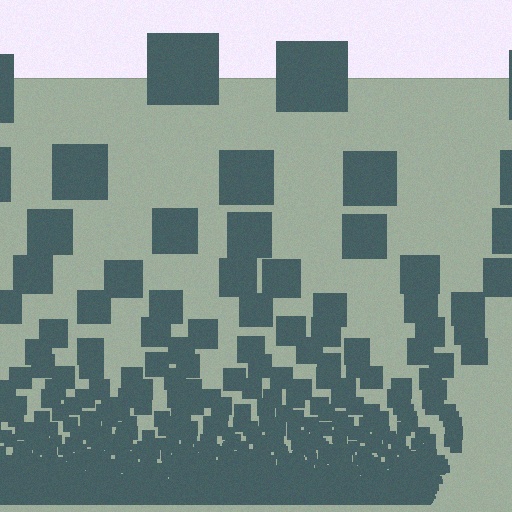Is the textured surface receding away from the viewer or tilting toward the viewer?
The surface appears to tilt toward the viewer. Texture elements get larger and sparser toward the top.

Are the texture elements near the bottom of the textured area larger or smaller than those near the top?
Smaller. The gradient is inverted — elements near the bottom are smaller and denser.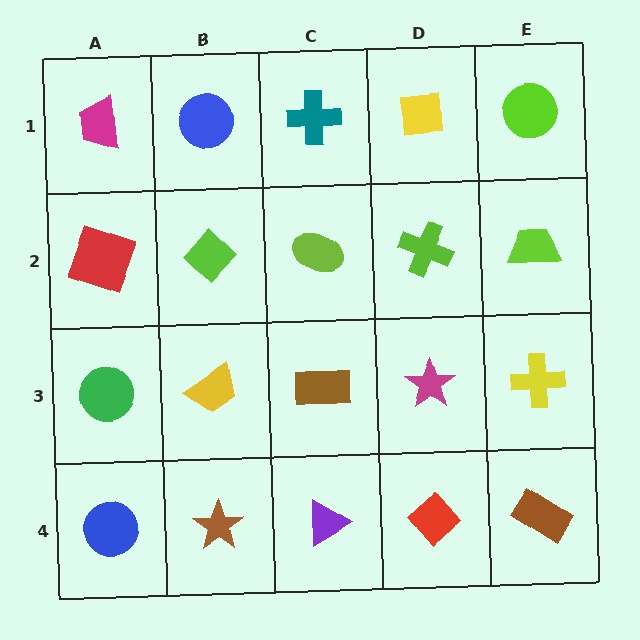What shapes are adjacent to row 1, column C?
A lime ellipse (row 2, column C), a blue circle (row 1, column B), a yellow square (row 1, column D).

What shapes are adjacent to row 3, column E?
A lime trapezoid (row 2, column E), a brown rectangle (row 4, column E), a magenta star (row 3, column D).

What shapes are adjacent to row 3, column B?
A lime diamond (row 2, column B), a brown star (row 4, column B), a green circle (row 3, column A), a brown rectangle (row 3, column C).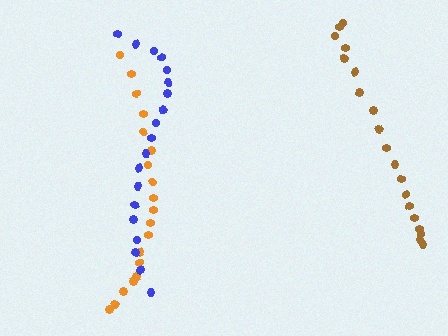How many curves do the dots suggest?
There are 3 distinct paths.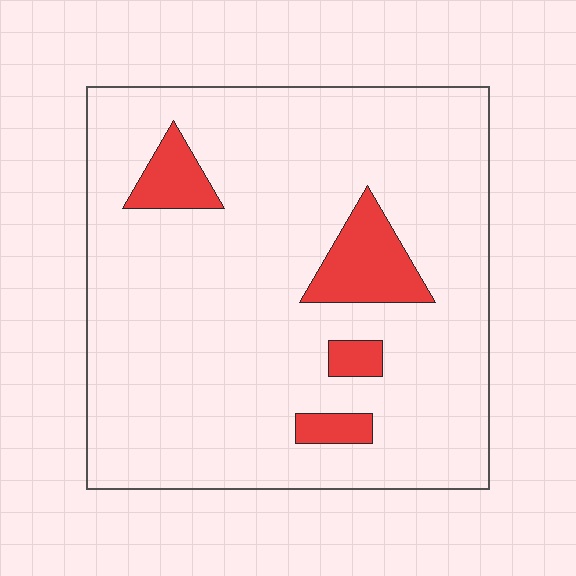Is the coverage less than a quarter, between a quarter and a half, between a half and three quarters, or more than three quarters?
Less than a quarter.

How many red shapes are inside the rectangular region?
4.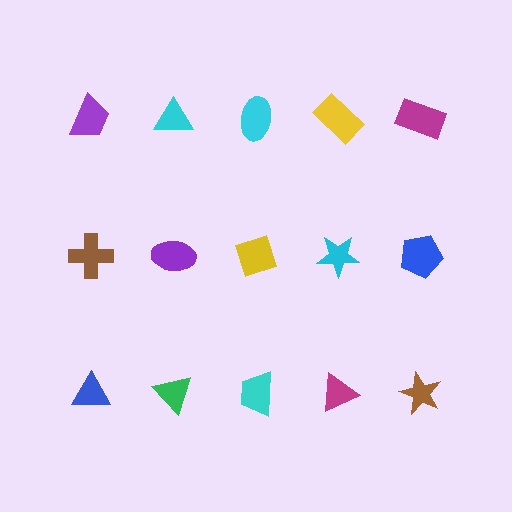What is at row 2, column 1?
A brown cross.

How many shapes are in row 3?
5 shapes.